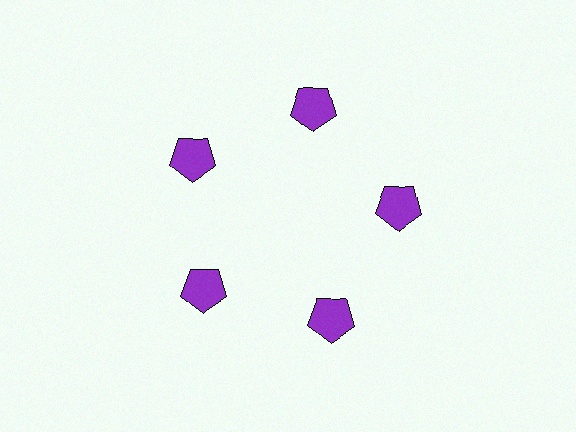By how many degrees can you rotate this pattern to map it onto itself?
The pattern maps onto itself every 72 degrees of rotation.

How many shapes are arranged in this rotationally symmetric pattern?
There are 5 shapes, arranged in 5 groups of 1.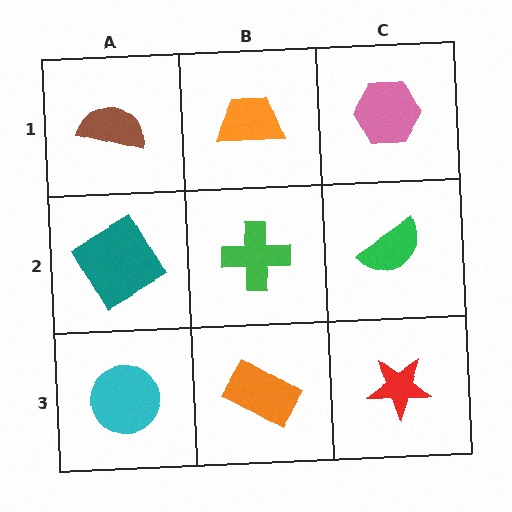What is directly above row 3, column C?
A green semicircle.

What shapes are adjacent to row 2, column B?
An orange trapezoid (row 1, column B), an orange rectangle (row 3, column B), a teal diamond (row 2, column A), a green semicircle (row 2, column C).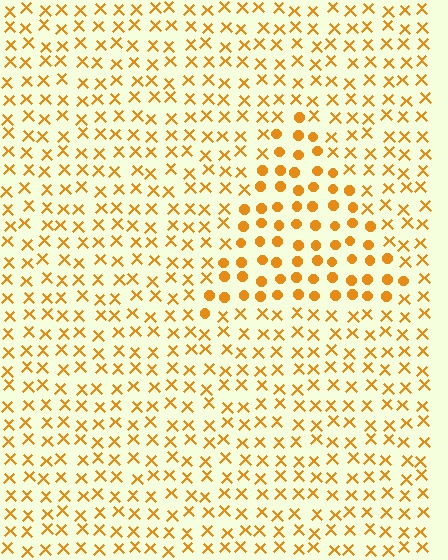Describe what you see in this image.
The image is filled with small orange elements arranged in a uniform grid. A triangle-shaped region contains circles, while the surrounding area contains X marks. The boundary is defined purely by the change in element shape.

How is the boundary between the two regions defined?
The boundary is defined by a change in element shape: circles inside vs. X marks outside. All elements share the same color and spacing.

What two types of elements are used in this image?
The image uses circles inside the triangle region and X marks outside it.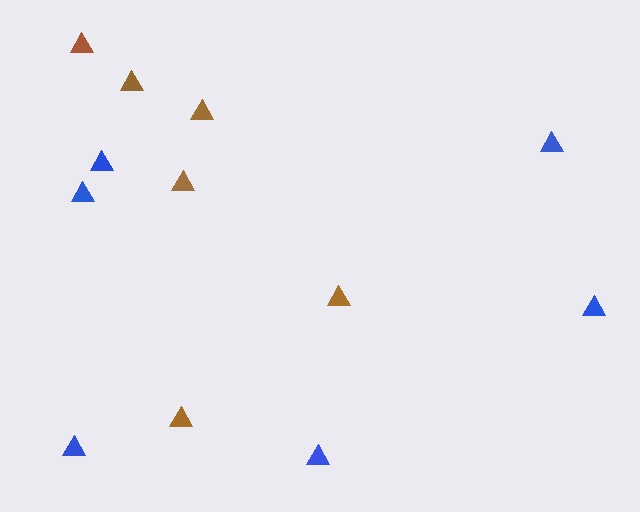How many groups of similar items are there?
There are 2 groups: one group of brown triangles (6) and one group of blue triangles (6).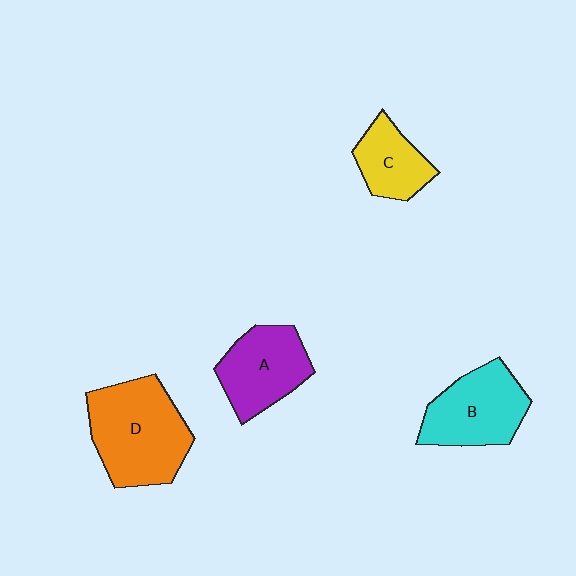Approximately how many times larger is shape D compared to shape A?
Approximately 1.4 times.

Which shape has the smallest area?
Shape C (yellow).